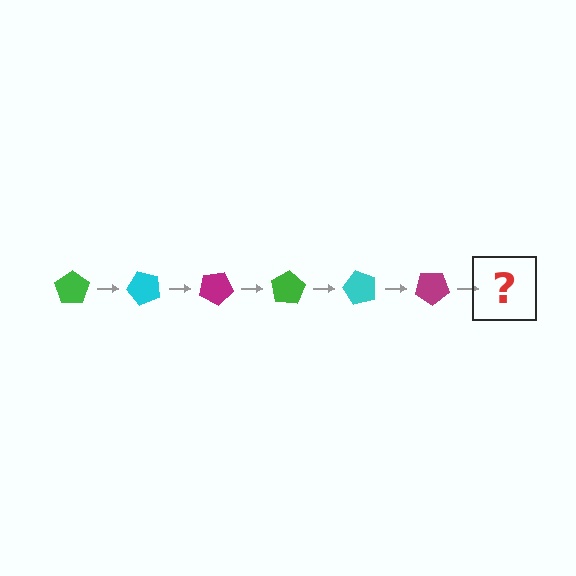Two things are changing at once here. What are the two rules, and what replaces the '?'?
The two rules are that it rotates 50 degrees each step and the color cycles through green, cyan, and magenta. The '?' should be a green pentagon, rotated 300 degrees from the start.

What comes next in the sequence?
The next element should be a green pentagon, rotated 300 degrees from the start.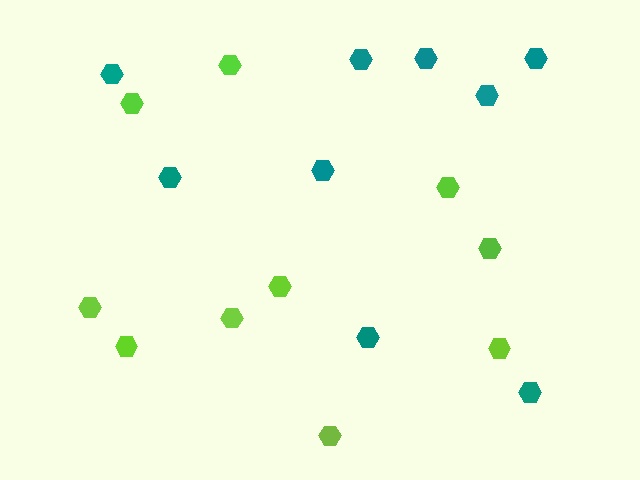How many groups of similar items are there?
There are 2 groups: one group of lime hexagons (10) and one group of teal hexagons (9).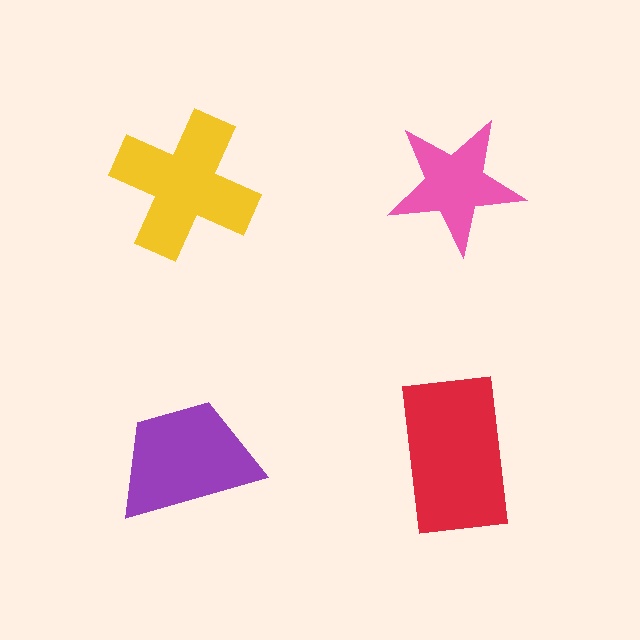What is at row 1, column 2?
A pink star.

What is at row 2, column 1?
A purple trapezoid.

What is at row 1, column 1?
A yellow cross.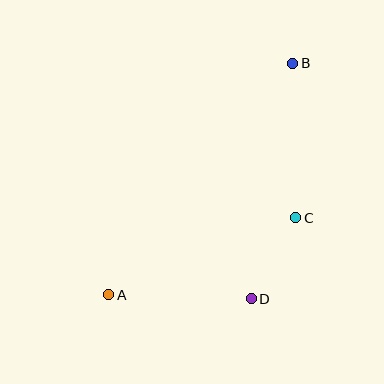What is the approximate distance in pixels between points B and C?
The distance between B and C is approximately 154 pixels.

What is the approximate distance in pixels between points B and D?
The distance between B and D is approximately 239 pixels.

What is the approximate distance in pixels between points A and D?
The distance between A and D is approximately 142 pixels.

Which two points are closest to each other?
Points C and D are closest to each other.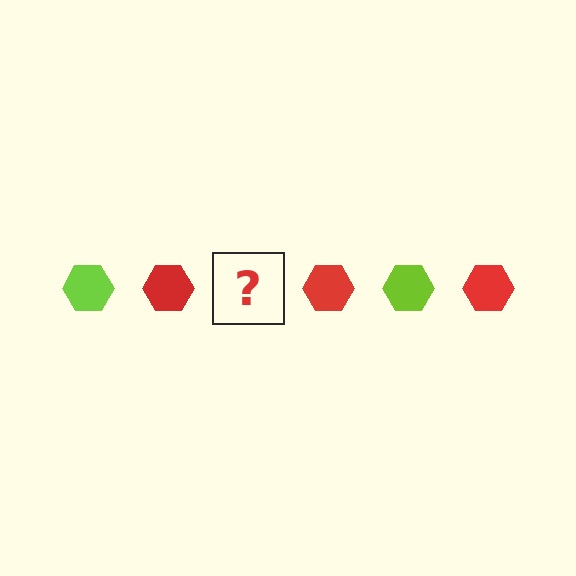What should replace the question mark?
The question mark should be replaced with a lime hexagon.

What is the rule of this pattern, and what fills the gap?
The rule is that the pattern cycles through lime, red hexagons. The gap should be filled with a lime hexagon.